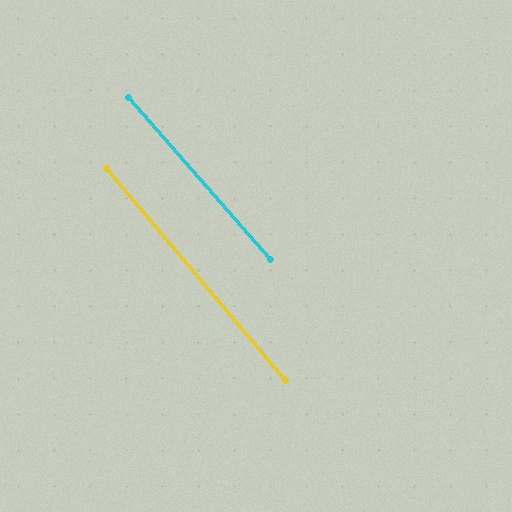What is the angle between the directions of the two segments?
Approximately 1 degree.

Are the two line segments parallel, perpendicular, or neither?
Parallel — their directions differ by only 1.0°.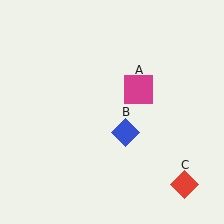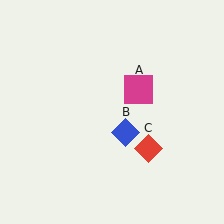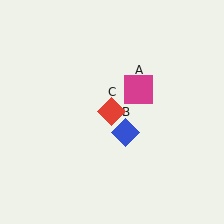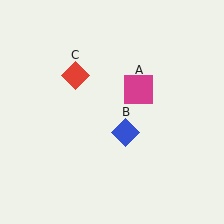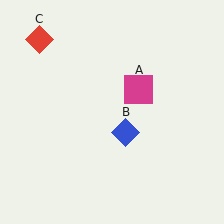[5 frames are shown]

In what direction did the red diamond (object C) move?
The red diamond (object C) moved up and to the left.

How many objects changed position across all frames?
1 object changed position: red diamond (object C).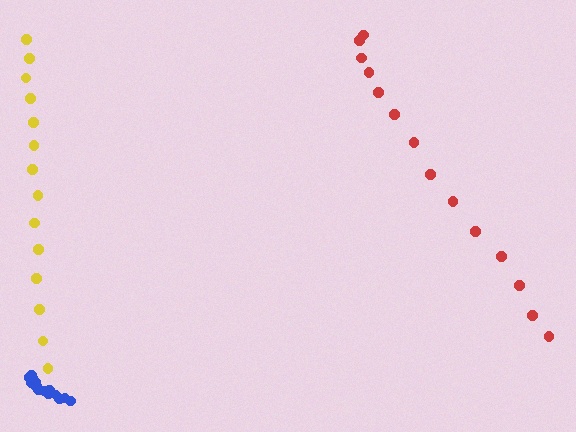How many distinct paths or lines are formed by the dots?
There are 3 distinct paths.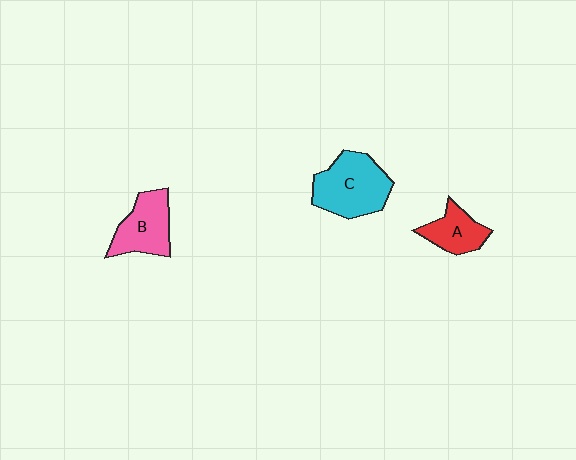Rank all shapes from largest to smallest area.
From largest to smallest: C (cyan), B (pink), A (red).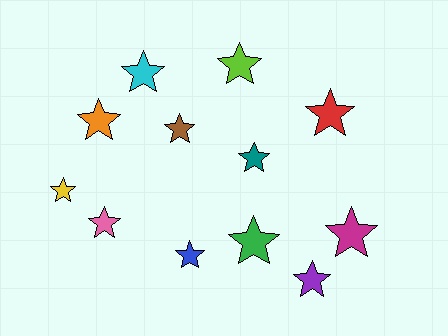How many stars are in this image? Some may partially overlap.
There are 12 stars.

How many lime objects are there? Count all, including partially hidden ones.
There is 1 lime object.